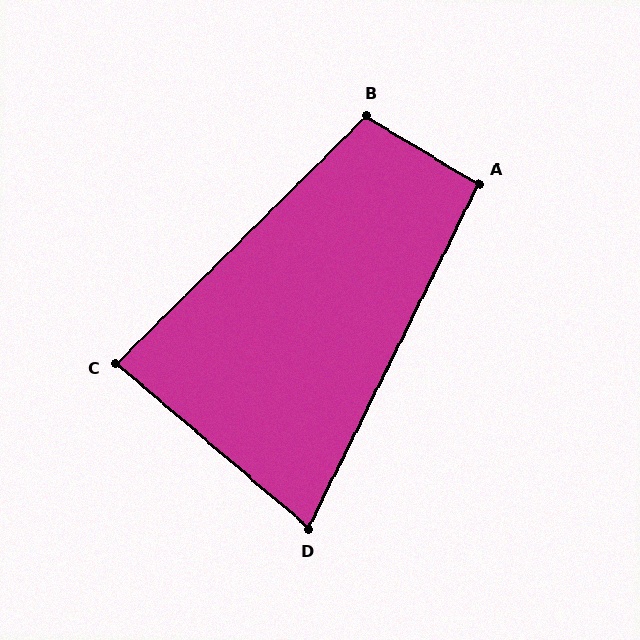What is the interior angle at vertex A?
Approximately 95 degrees (approximately right).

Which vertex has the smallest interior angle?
D, at approximately 76 degrees.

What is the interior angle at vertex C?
Approximately 85 degrees (approximately right).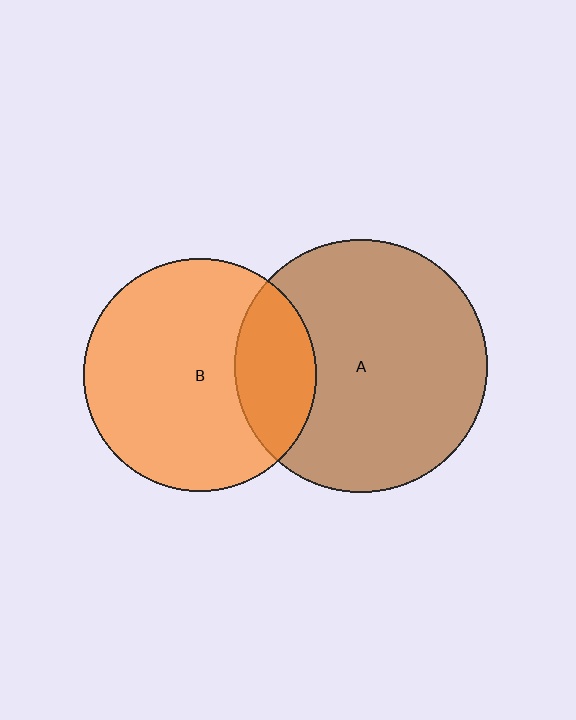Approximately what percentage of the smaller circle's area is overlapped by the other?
Approximately 25%.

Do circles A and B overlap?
Yes.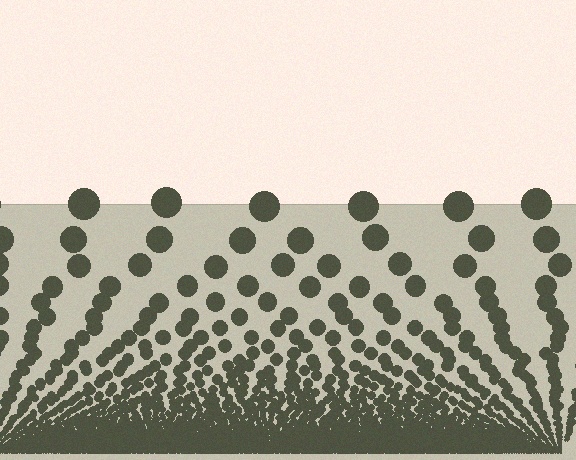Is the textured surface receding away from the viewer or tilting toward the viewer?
The surface appears to tilt toward the viewer. Texture elements get larger and sparser toward the top.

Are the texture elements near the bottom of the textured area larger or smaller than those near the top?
Smaller. The gradient is inverted — elements near the bottom are smaller and denser.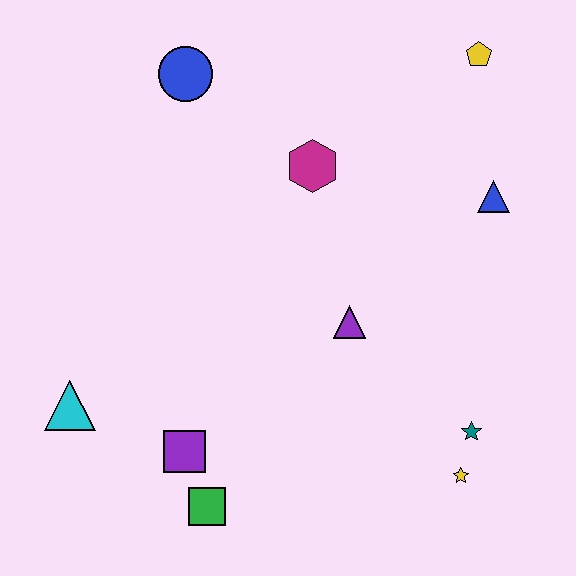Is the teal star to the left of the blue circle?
No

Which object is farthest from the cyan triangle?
The yellow pentagon is farthest from the cyan triangle.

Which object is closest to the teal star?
The yellow star is closest to the teal star.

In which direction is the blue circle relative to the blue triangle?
The blue circle is to the left of the blue triangle.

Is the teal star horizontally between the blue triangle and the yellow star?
Yes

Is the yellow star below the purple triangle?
Yes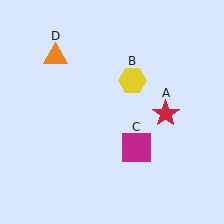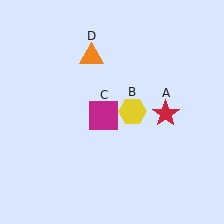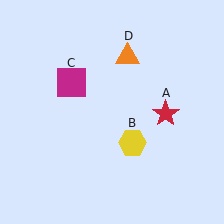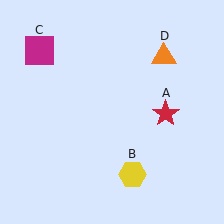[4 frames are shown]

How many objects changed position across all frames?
3 objects changed position: yellow hexagon (object B), magenta square (object C), orange triangle (object D).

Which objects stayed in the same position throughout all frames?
Red star (object A) remained stationary.